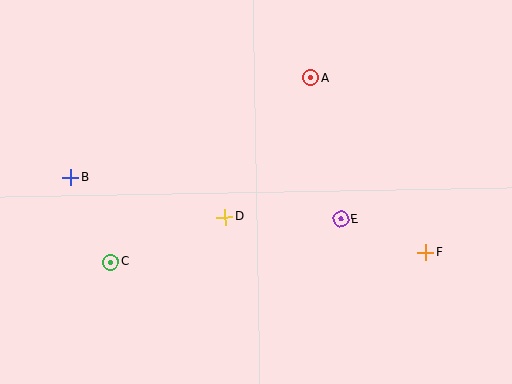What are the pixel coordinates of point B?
Point B is at (71, 178).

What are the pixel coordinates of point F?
Point F is at (426, 252).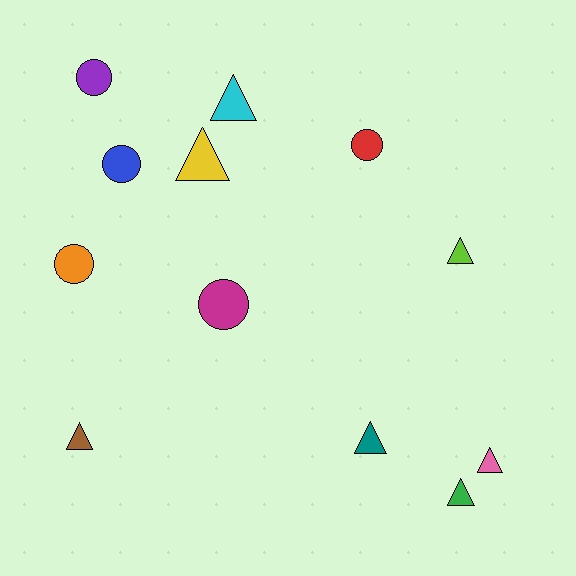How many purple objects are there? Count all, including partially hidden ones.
There is 1 purple object.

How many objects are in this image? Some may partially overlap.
There are 12 objects.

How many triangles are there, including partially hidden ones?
There are 7 triangles.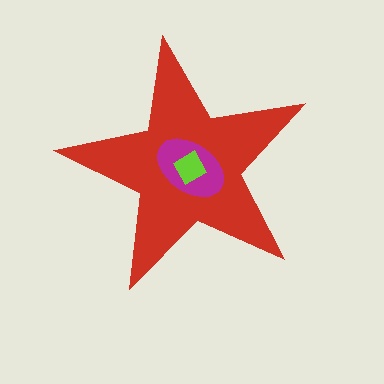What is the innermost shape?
The lime diamond.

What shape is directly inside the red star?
The magenta ellipse.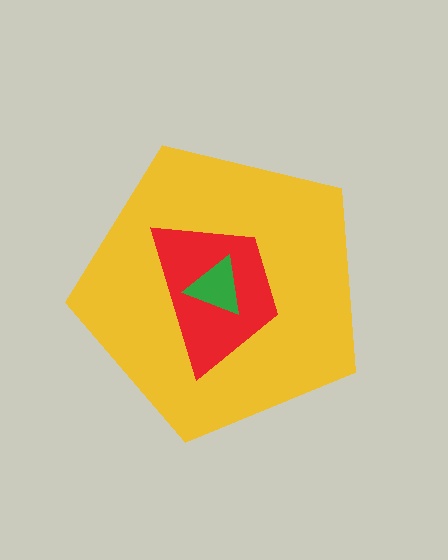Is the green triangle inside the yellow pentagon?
Yes.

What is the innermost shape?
The green triangle.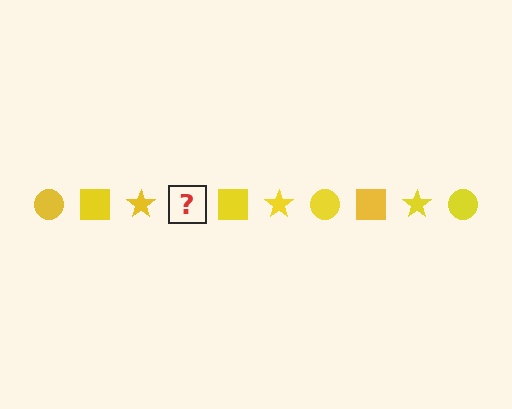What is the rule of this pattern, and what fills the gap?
The rule is that the pattern cycles through circle, square, star shapes in yellow. The gap should be filled with a yellow circle.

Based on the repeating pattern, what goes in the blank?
The blank should be a yellow circle.